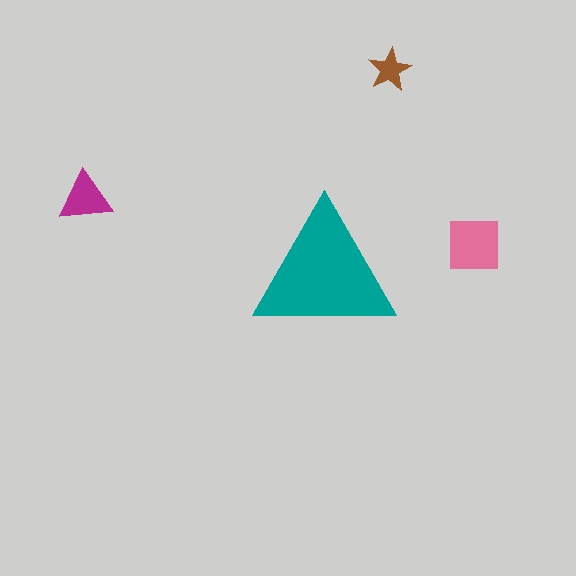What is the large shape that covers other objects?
A teal triangle.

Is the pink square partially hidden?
No, the pink square is fully visible.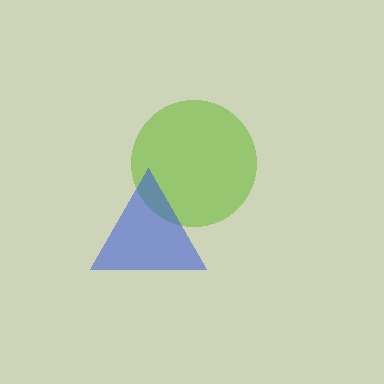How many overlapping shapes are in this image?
There are 2 overlapping shapes in the image.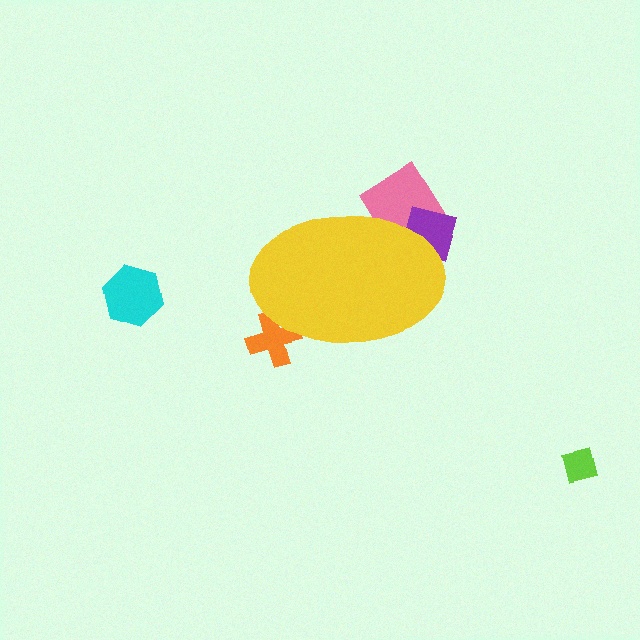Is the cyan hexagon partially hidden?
No, the cyan hexagon is fully visible.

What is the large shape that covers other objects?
A yellow ellipse.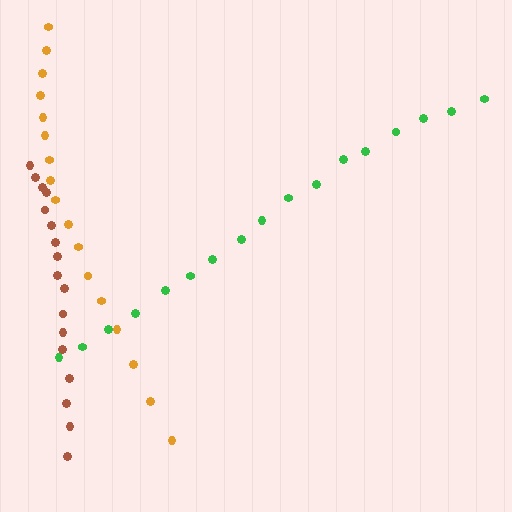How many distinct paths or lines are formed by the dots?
There are 3 distinct paths.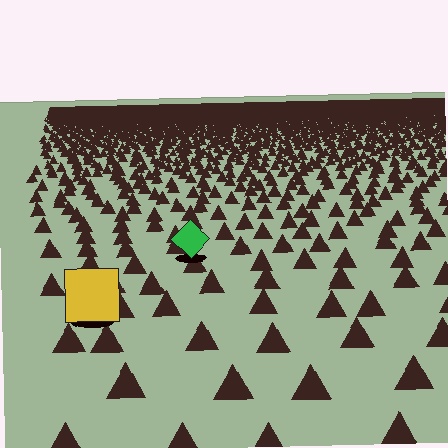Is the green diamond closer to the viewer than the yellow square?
No. The yellow square is closer — you can tell from the texture gradient: the ground texture is coarser near it.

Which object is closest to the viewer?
The yellow square is closest. The texture marks near it are larger and more spread out.